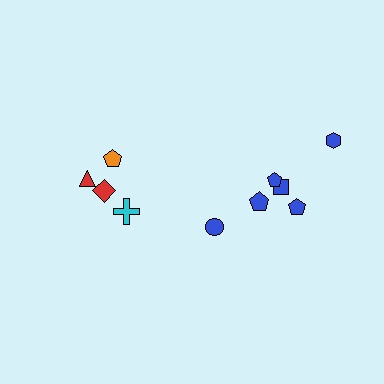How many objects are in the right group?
There are 6 objects.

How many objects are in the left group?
There are 4 objects.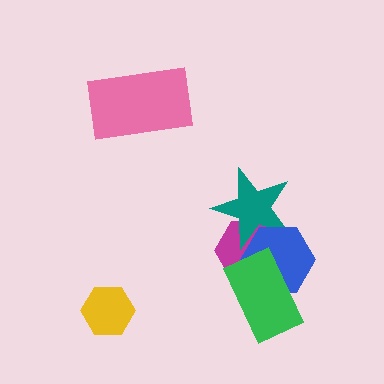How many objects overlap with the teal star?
2 objects overlap with the teal star.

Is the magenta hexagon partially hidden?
Yes, it is partially covered by another shape.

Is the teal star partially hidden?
Yes, it is partially covered by another shape.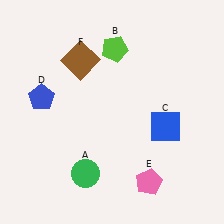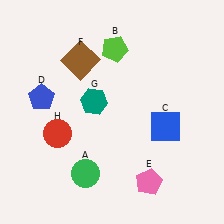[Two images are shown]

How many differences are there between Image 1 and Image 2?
There are 2 differences between the two images.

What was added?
A teal hexagon (G), a red circle (H) were added in Image 2.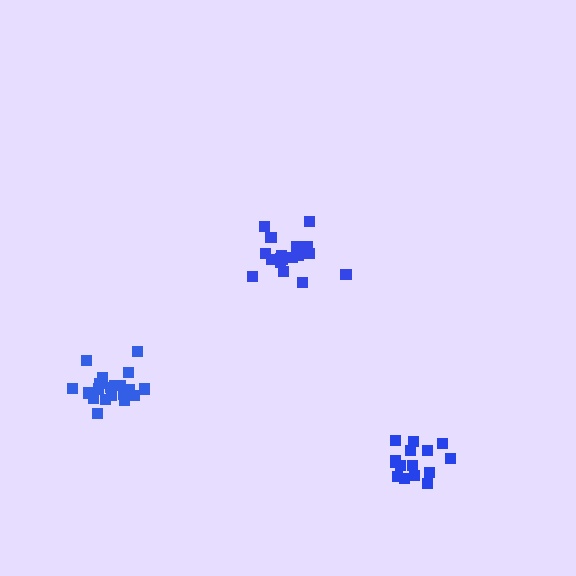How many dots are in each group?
Group 1: 18 dots, Group 2: 15 dots, Group 3: 20 dots (53 total).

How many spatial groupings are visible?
There are 3 spatial groupings.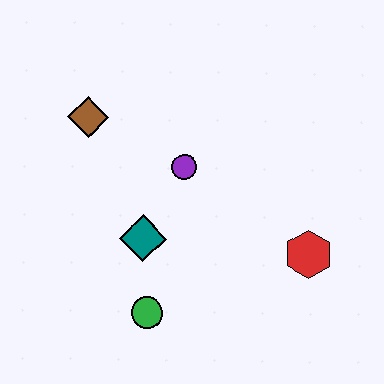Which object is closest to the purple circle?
The teal diamond is closest to the purple circle.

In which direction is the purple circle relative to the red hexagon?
The purple circle is to the left of the red hexagon.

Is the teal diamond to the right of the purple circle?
No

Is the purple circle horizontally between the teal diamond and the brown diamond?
No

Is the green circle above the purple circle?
No